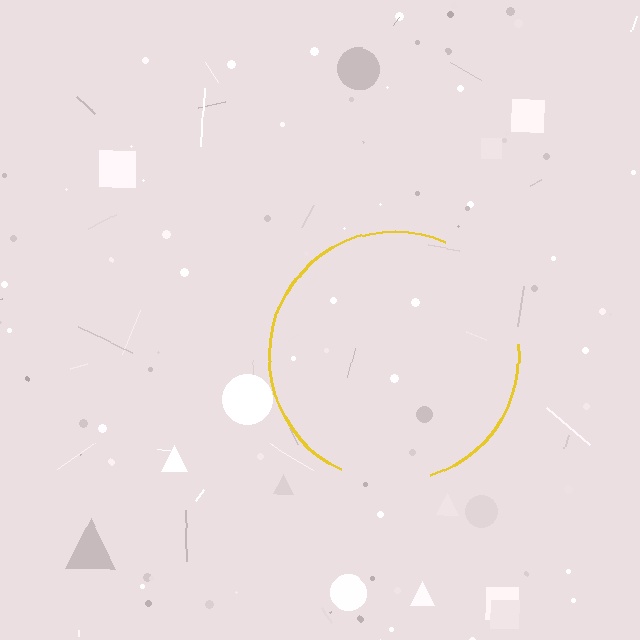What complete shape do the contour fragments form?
The contour fragments form a circle.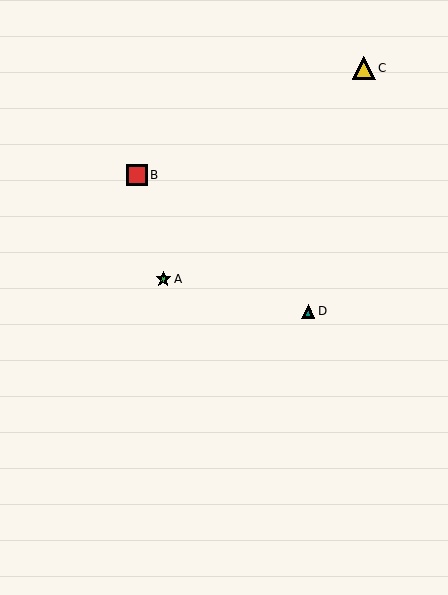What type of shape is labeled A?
Shape A is a green star.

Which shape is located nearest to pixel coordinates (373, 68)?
The yellow triangle (labeled C) at (364, 68) is nearest to that location.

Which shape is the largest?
The yellow triangle (labeled C) is the largest.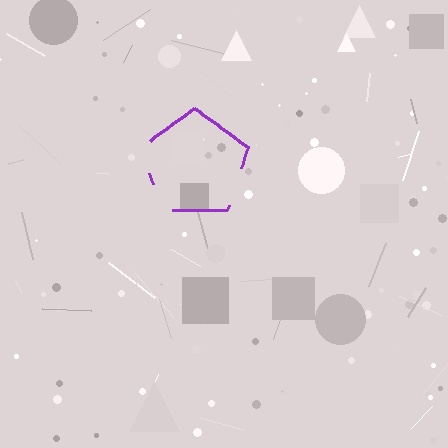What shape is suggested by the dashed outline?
The dashed outline suggests a pentagon.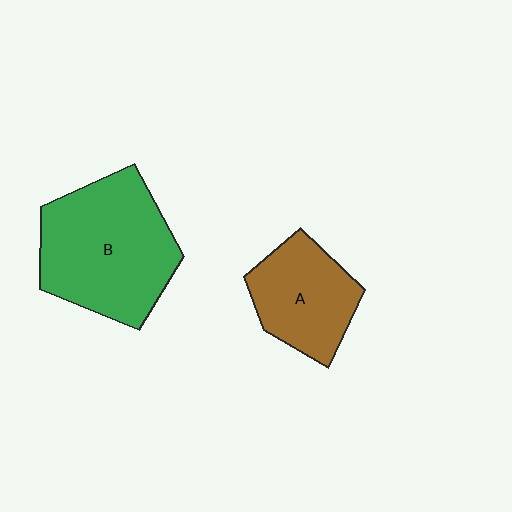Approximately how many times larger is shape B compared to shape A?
Approximately 1.6 times.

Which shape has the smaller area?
Shape A (brown).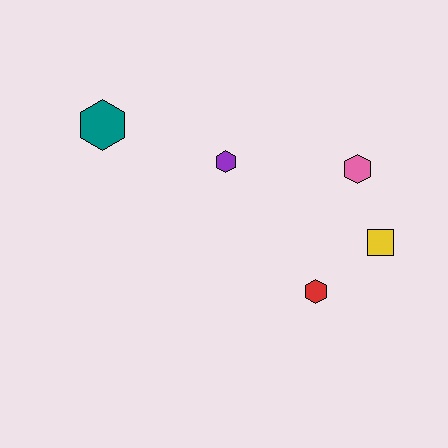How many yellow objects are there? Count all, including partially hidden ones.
There is 1 yellow object.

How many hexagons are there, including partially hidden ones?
There are 4 hexagons.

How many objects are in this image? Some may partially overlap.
There are 5 objects.